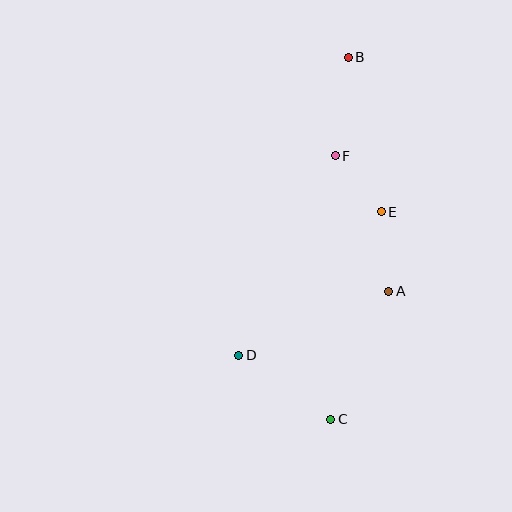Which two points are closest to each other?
Points E and F are closest to each other.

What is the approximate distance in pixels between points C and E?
The distance between C and E is approximately 213 pixels.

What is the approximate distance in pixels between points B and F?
The distance between B and F is approximately 99 pixels.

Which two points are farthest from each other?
Points B and C are farthest from each other.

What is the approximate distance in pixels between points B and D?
The distance between B and D is approximately 318 pixels.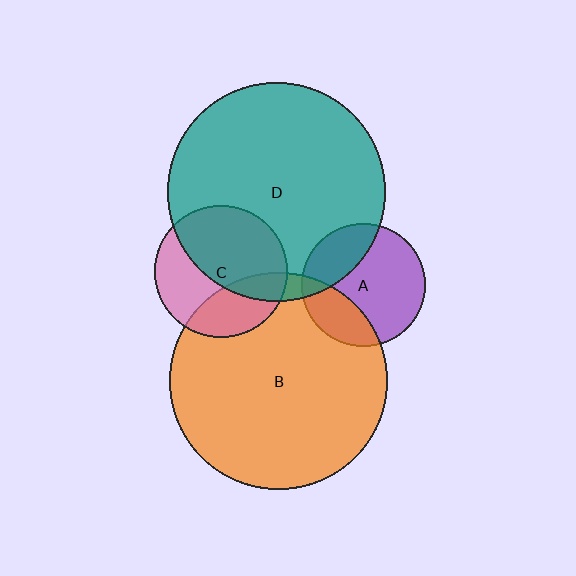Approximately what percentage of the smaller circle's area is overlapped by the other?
Approximately 25%.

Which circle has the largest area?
Circle D (teal).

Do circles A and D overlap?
Yes.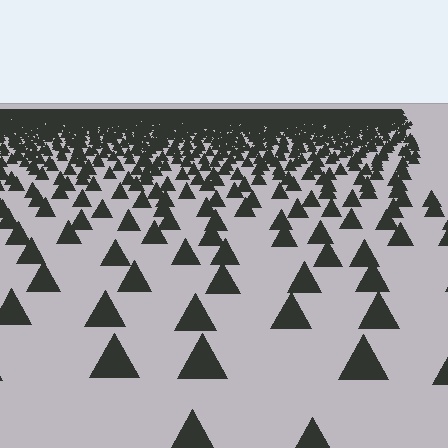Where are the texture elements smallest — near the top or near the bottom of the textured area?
Near the top.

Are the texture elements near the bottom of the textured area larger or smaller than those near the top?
Larger. Near the bottom, elements are closer to the viewer and appear at a bigger on-screen size.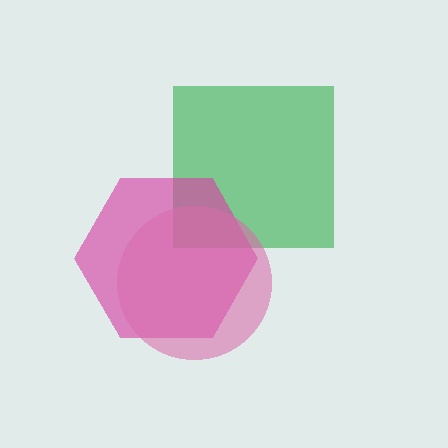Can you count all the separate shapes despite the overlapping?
Yes, there are 3 separate shapes.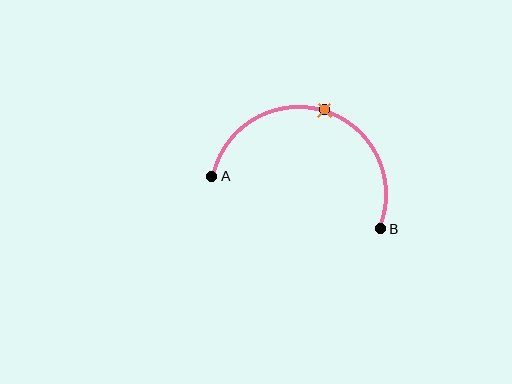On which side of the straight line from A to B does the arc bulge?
The arc bulges above the straight line connecting A and B.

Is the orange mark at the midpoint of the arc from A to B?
Yes. The orange mark lies on the arc at equal arc-length from both A and B — it is the arc midpoint.